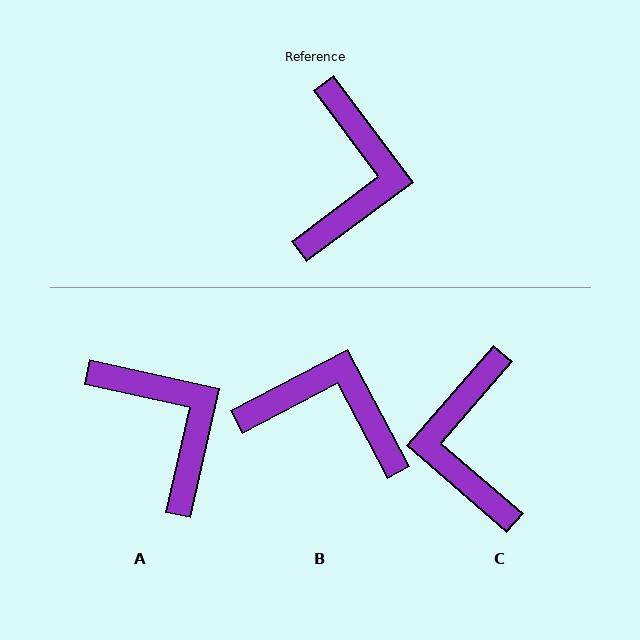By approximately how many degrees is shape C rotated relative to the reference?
Approximately 168 degrees clockwise.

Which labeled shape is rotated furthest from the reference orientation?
C, about 168 degrees away.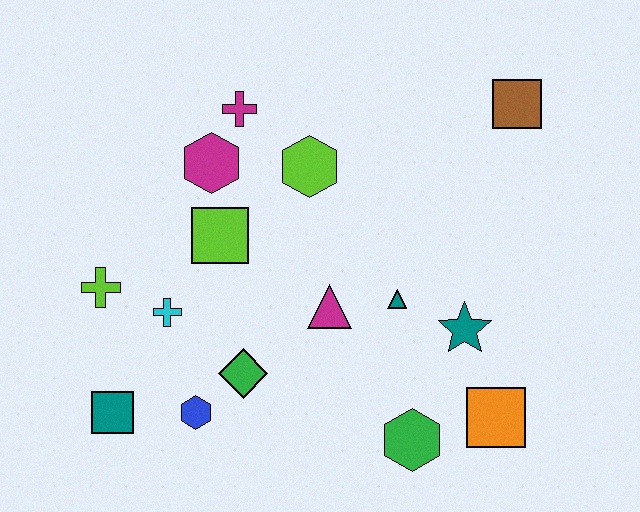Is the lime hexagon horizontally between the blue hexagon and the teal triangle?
Yes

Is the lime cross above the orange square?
Yes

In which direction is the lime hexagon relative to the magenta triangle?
The lime hexagon is above the magenta triangle.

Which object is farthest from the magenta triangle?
The brown square is farthest from the magenta triangle.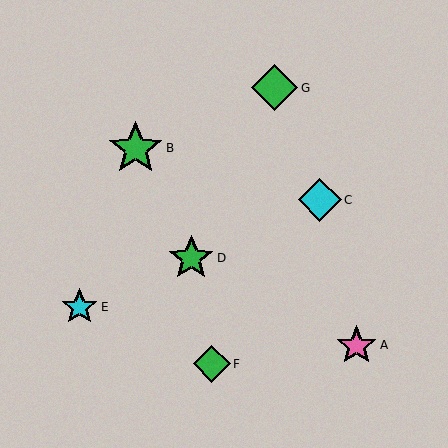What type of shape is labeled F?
Shape F is a green diamond.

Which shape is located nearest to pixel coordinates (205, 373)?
The green diamond (labeled F) at (212, 364) is nearest to that location.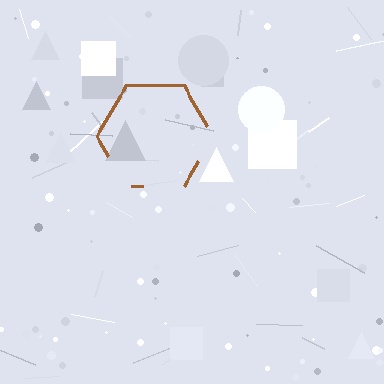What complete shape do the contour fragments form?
The contour fragments form a hexagon.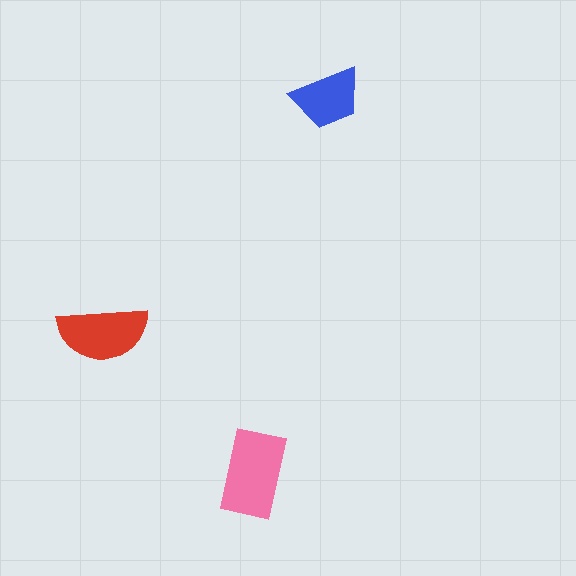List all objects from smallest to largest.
The blue trapezoid, the red semicircle, the pink rectangle.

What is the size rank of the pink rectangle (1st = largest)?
1st.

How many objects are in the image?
There are 3 objects in the image.